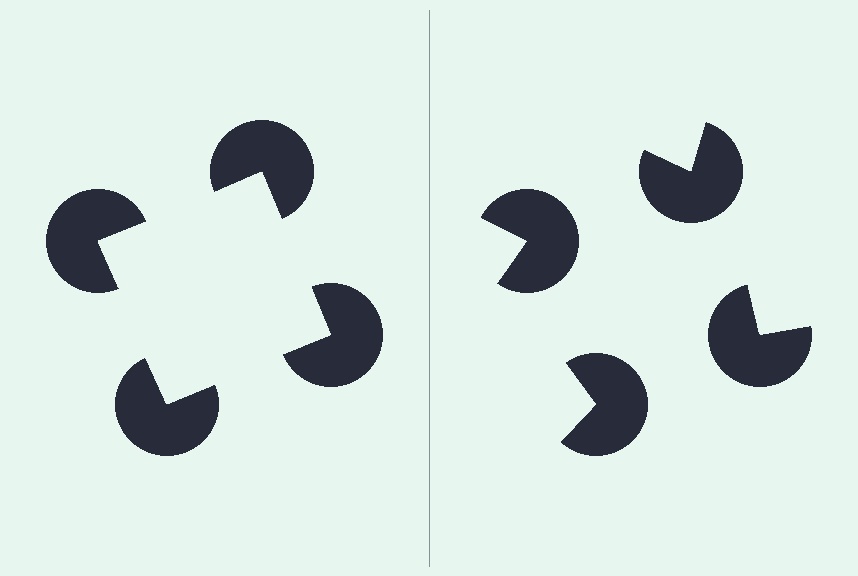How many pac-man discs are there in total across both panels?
8 — 4 on each side.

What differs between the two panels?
The pac-man discs are positioned identically on both sides; only the wedge orientations differ. On the left they align to a square; on the right they are misaligned.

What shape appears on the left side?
An illusory square.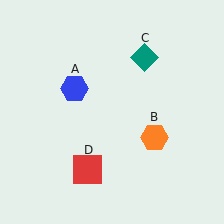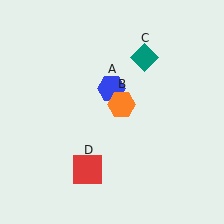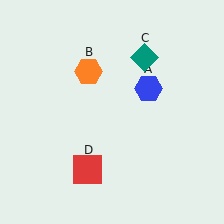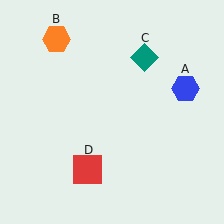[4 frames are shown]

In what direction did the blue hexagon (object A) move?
The blue hexagon (object A) moved right.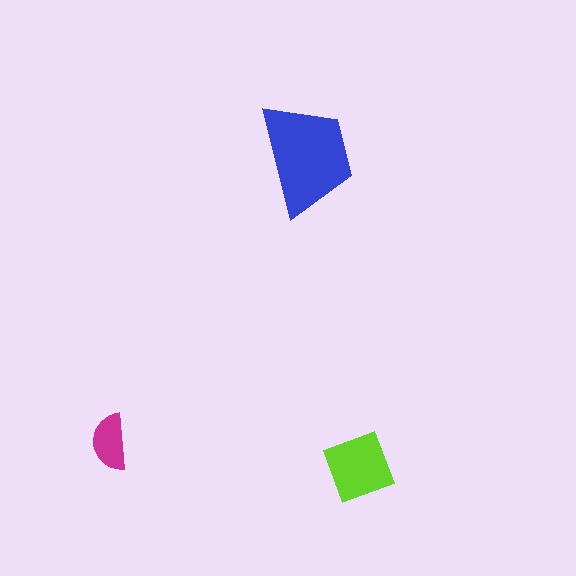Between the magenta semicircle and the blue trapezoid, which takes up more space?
The blue trapezoid.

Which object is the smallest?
The magenta semicircle.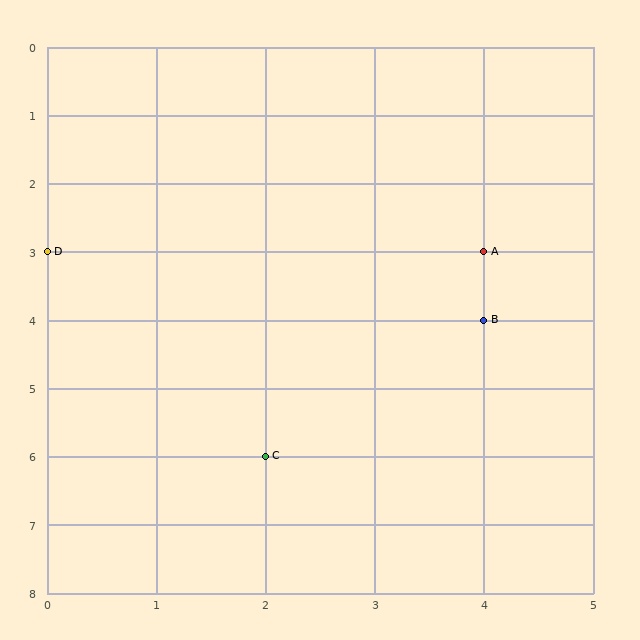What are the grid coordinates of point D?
Point D is at grid coordinates (0, 3).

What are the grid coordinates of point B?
Point B is at grid coordinates (4, 4).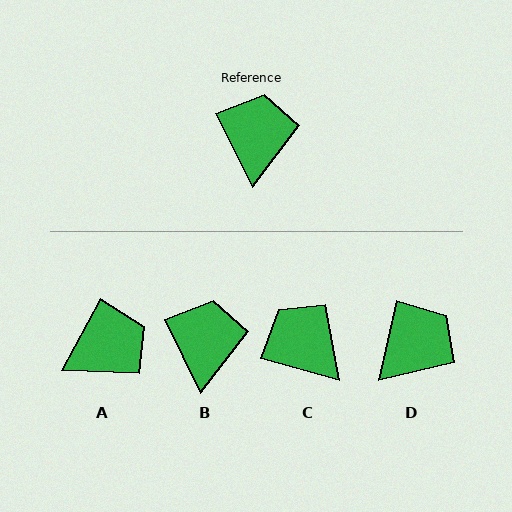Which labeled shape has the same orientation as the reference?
B.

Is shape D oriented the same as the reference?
No, it is off by about 39 degrees.